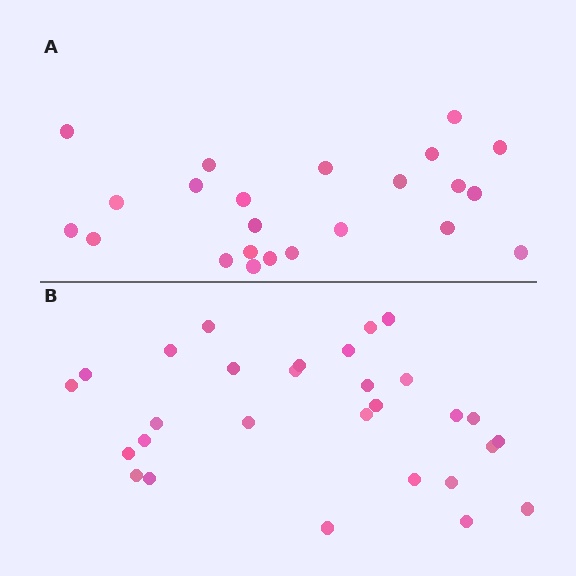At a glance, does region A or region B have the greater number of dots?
Region B (the bottom region) has more dots.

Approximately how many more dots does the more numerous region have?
Region B has about 6 more dots than region A.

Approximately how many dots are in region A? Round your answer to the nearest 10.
About 20 dots. (The exact count is 23, which rounds to 20.)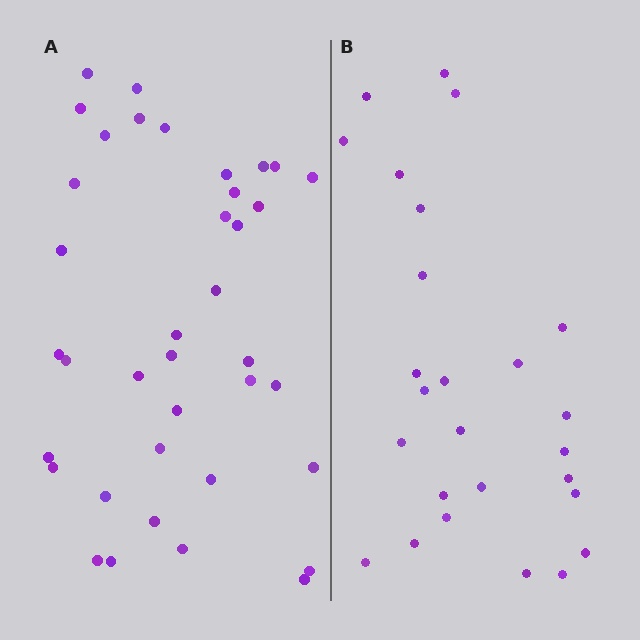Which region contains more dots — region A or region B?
Region A (the left region) has more dots.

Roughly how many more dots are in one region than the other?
Region A has roughly 12 or so more dots than region B.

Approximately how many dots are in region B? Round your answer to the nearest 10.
About 30 dots. (The exact count is 26, which rounds to 30.)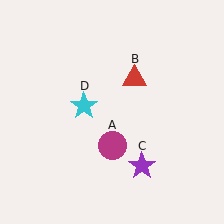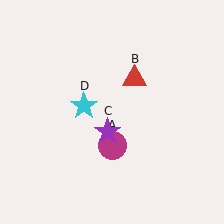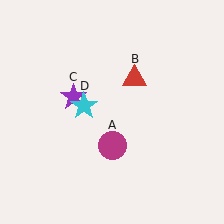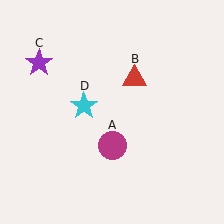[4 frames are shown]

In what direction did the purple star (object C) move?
The purple star (object C) moved up and to the left.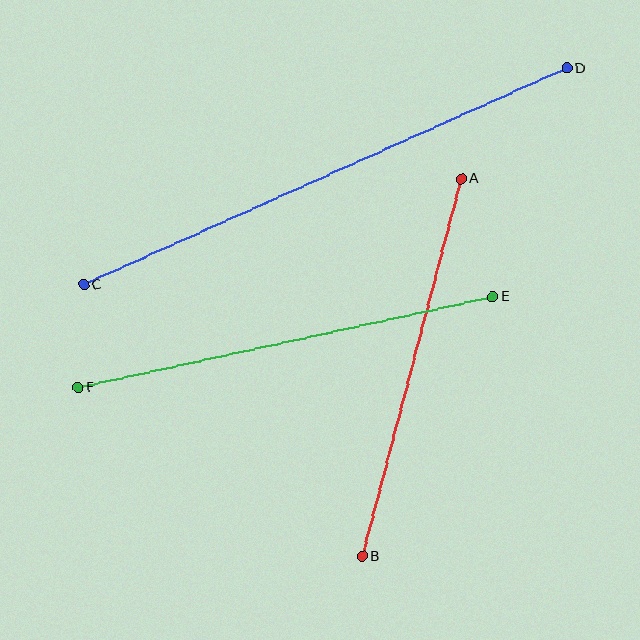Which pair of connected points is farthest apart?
Points C and D are farthest apart.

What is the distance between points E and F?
The distance is approximately 424 pixels.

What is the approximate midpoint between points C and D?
The midpoint is at approximately (325, 176) pixels.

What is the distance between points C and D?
The distance is approximately 530 pixels.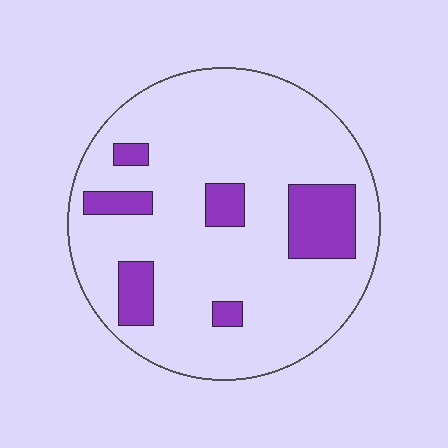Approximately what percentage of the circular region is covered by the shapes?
Approximately 15%.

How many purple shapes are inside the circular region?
6.